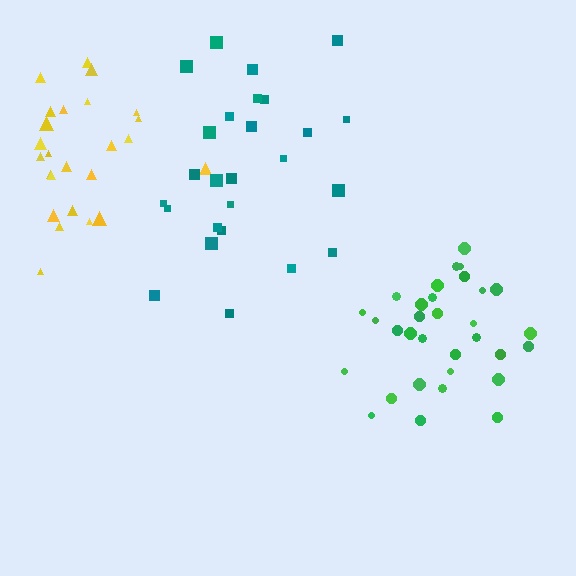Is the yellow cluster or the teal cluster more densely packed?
Yellow.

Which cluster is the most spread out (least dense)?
Teal.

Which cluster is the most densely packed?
Green.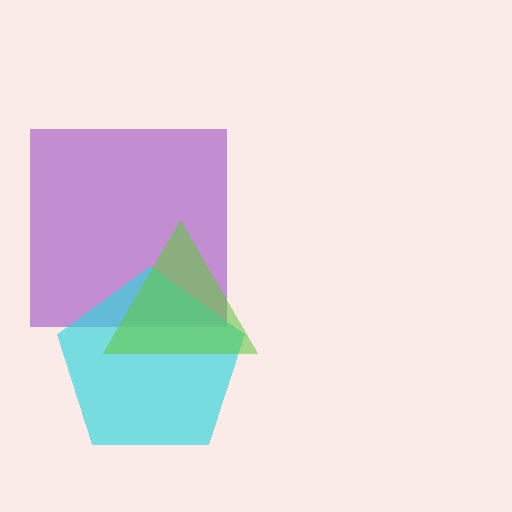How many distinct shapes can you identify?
There are 3 distinct shapes: a purple square, a cyan pentagon, a lime triangle.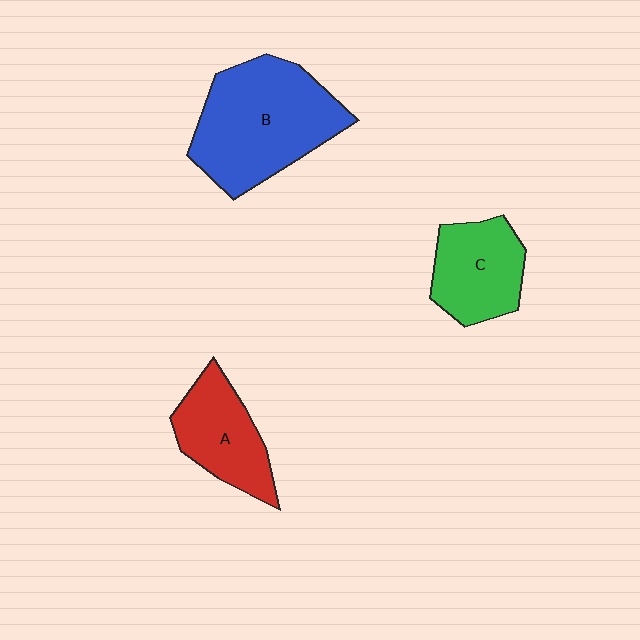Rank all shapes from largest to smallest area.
From largest to smallest: B (blue), C (green), A (red).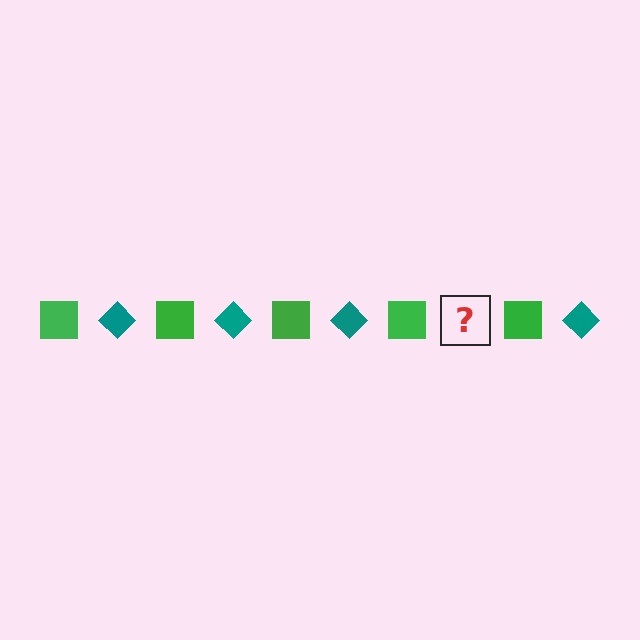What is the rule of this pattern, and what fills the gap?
The rule is that the pattern alternates between green square and teal diamond. The gap should be filled with a teal diamond.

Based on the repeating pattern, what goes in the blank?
The blank should be a teal diamond.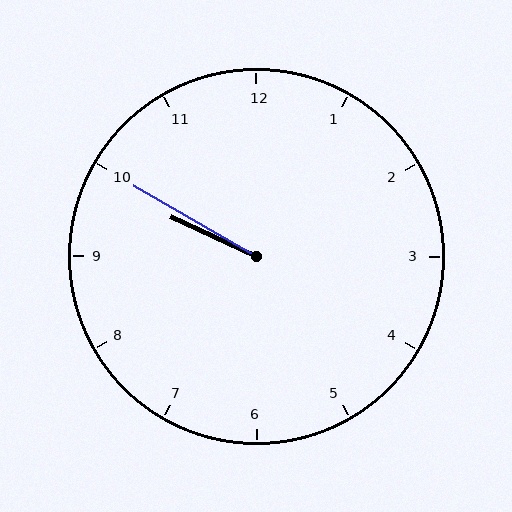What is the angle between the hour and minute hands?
Approximately 5 degrees.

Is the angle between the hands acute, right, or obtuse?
It is acute.